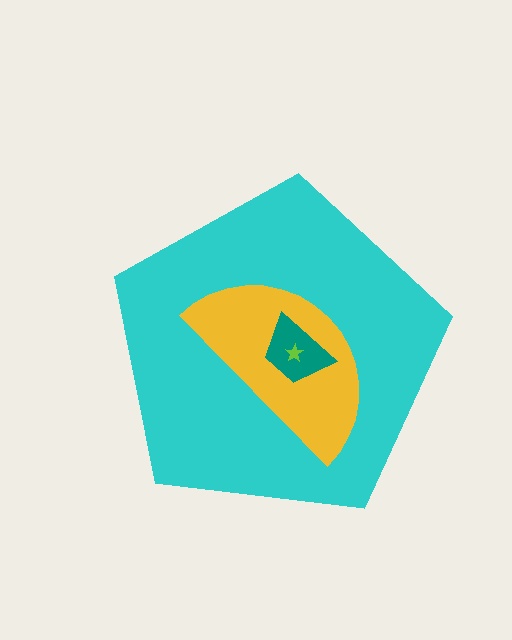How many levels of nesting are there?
4.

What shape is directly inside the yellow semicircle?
The teal trapezoid.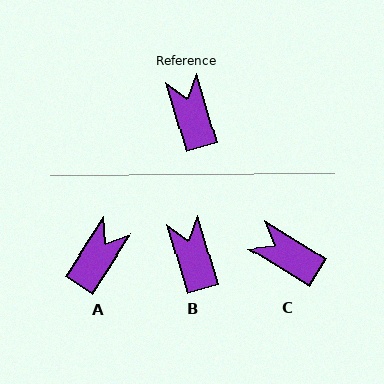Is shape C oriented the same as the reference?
No, it is off by about 42 degrees.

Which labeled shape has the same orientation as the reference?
B.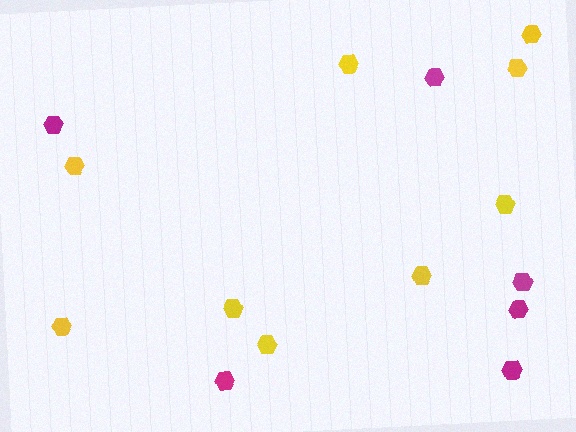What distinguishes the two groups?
There are 2 groups: one group of magenta hexagons (6) and one group of yellow hexagons (9).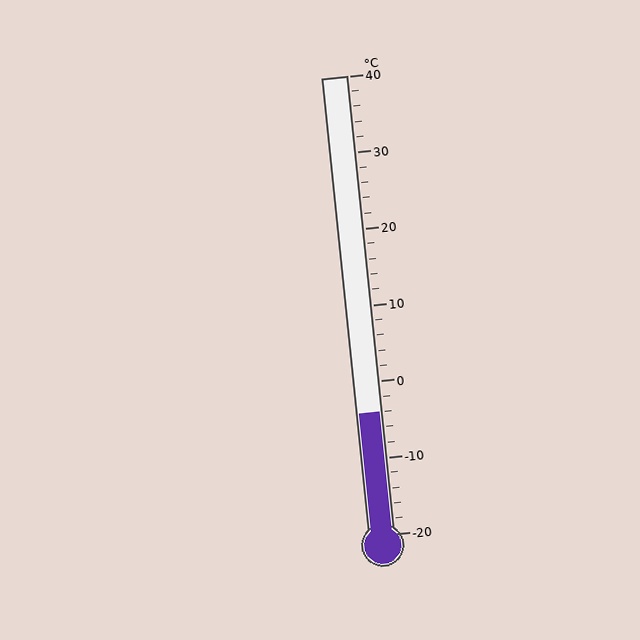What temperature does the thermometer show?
The thermometer shows approximately -4°C.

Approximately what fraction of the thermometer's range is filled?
The thermometer is filled to approximately 25% of its range.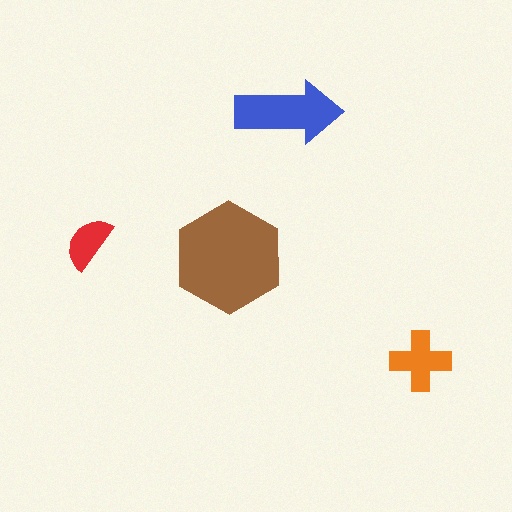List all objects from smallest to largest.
The red semicircle, the orange cross, the blue arrow, the brown hexagon.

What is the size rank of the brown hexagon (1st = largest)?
1st.